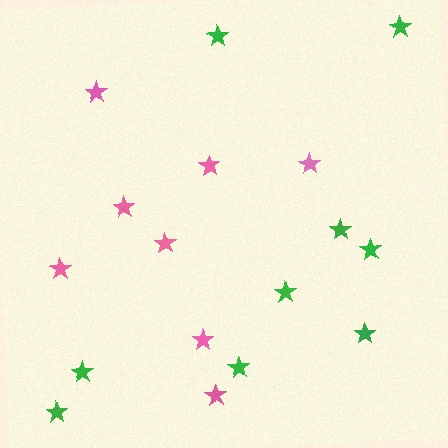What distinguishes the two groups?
There are 2 groups: one group of pink stars (8) and one group of green stars (9).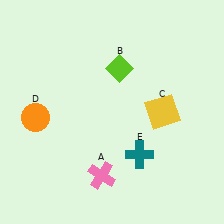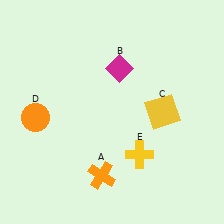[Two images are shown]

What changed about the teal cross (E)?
In Image 1, E is teal. In Image 2, it changed to yellow.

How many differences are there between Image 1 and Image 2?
There are 3 differences between the two images.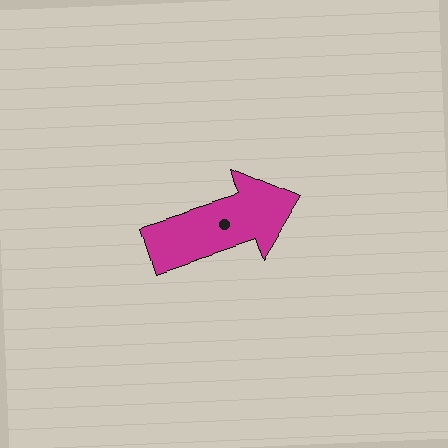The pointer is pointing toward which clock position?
Roughly 2 o'clock.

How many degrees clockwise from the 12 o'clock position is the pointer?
Approximately 72 degrees.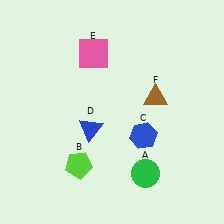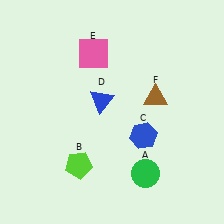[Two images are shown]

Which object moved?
The blue triangle (D) moved up.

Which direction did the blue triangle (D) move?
The blue triangle (D) moved up.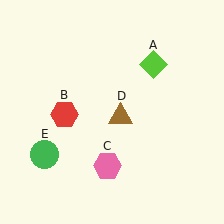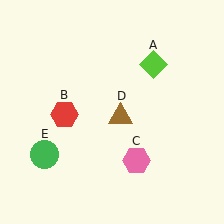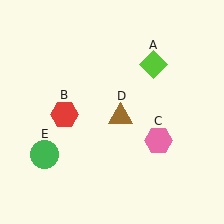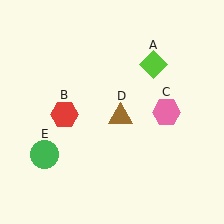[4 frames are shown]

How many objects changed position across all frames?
1 object changed position: pink hexagon (object C).